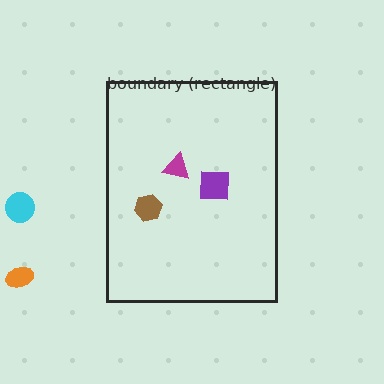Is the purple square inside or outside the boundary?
Inside.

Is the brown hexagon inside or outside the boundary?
Inside.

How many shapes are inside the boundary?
3 inside, 2 outside.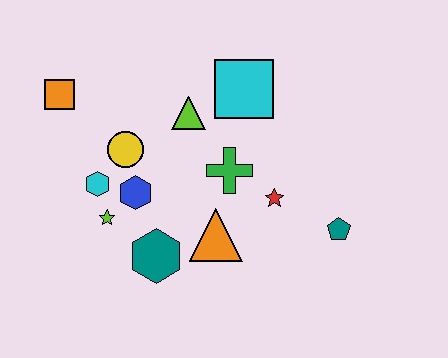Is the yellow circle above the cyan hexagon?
Yes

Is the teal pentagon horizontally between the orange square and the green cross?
No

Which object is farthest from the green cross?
The orange square is farthest from the green cross.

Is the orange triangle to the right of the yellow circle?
Yes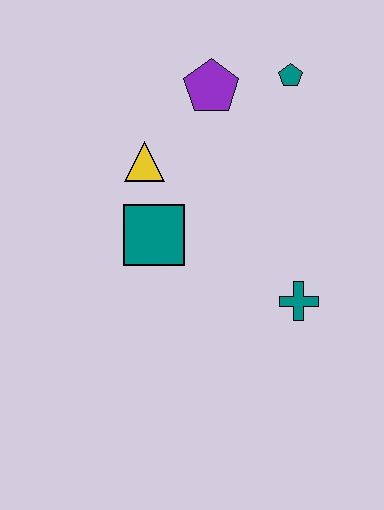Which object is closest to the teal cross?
The teal square is closest to the teal cross.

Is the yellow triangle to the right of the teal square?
No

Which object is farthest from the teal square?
The teal pentagon is farthest from the teal square.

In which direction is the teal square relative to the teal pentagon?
The teal square is below the teal pentagon.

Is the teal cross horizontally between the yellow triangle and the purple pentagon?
No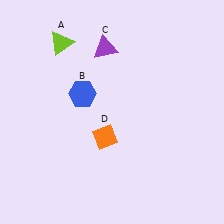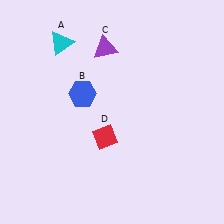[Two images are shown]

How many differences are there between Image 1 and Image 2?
There are 2 differences between the two images.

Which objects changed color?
A changed from lime to cyan. D changed from orange to red.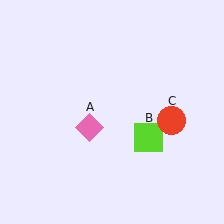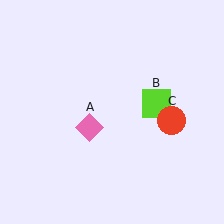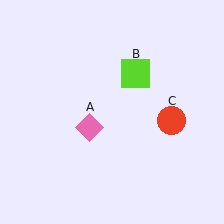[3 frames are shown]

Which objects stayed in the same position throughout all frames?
Pink diamond (object A) and red circle (object C) remained stationary.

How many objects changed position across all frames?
1 object changed position: lime square (object B).